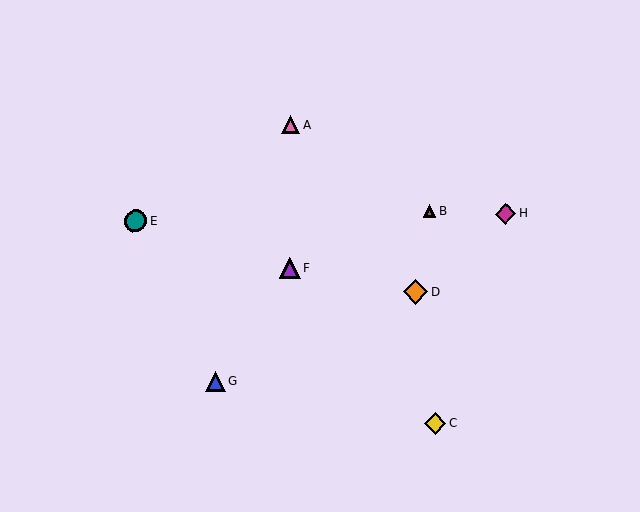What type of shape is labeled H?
Shape H is a magenta diamond.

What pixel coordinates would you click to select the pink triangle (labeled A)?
Click at (290, 125) to select the pink triangle A.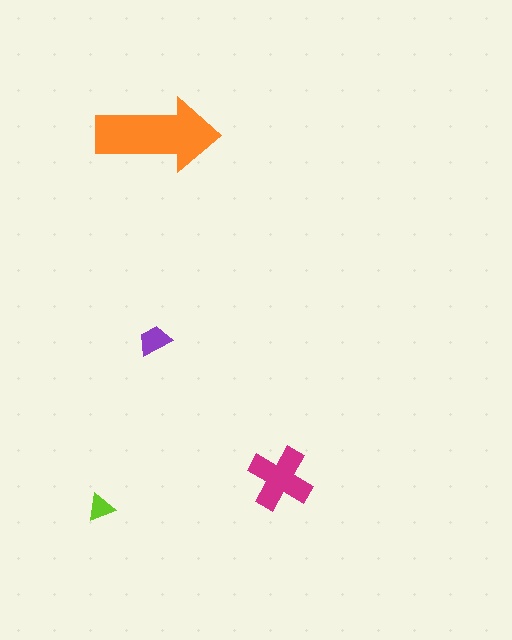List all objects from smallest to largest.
The lime triangle, the purple trapezoid, the magenta cross, the orange arrow.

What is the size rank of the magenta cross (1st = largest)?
2nd.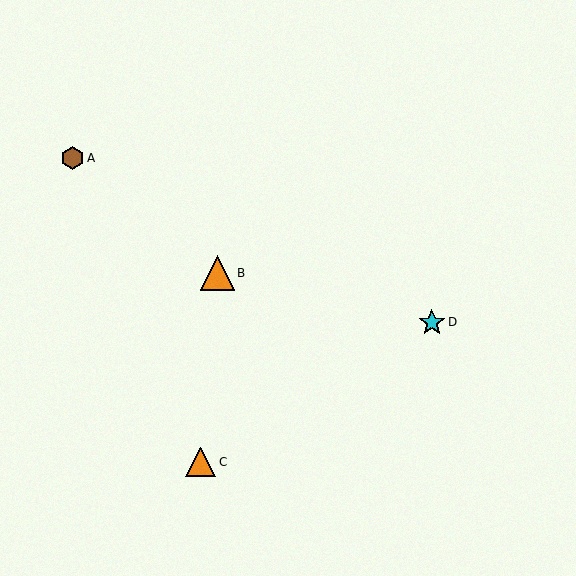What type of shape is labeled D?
Shape D is a cyan star.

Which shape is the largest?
The orange triangle (labeled B) is the largest.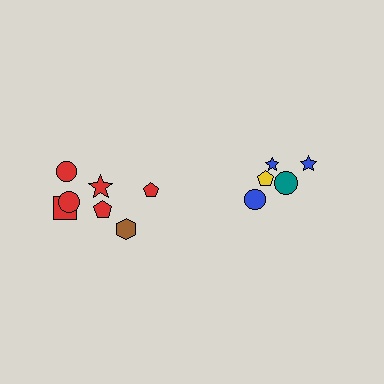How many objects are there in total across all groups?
There are 12 objects.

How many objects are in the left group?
There are 7 objects.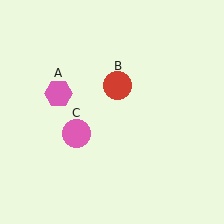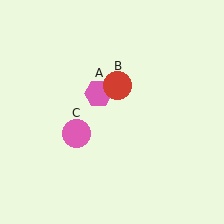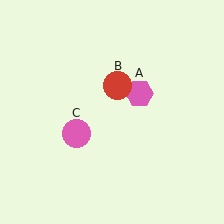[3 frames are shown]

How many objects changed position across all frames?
1 object changed position: pink hexagon (object A).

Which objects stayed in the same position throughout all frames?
Red circle (object B) and pink circle (object C) remained stationary.